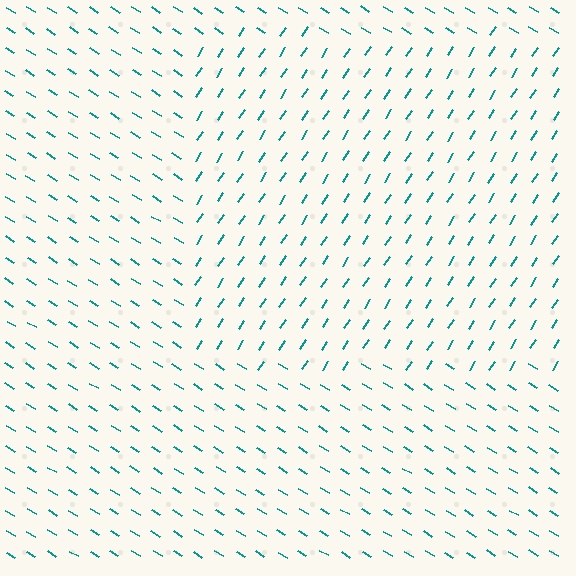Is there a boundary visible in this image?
Yes, there is a texture boundary formed by a change in line orientation.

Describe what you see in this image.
The image is filled with small teal line segments. A rectangle region in the image has lines oriented differently from the surrounding lines, creating a visible texture boundary.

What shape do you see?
I see a rectangle.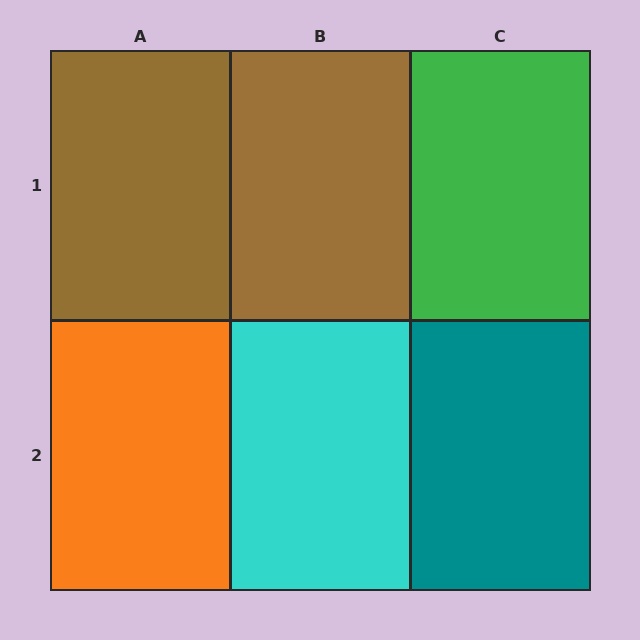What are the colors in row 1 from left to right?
Brown, brown, green.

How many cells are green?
1 cell is green.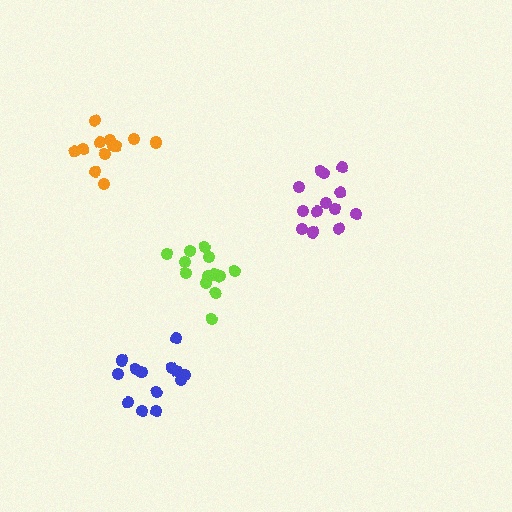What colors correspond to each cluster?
The clusters are colored: orange, blue, purple, lime.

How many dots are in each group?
Group 1: 12 dots, Group 2: 13 dots, Group 3: 13 dots, Group 4: 14 dots (52 total).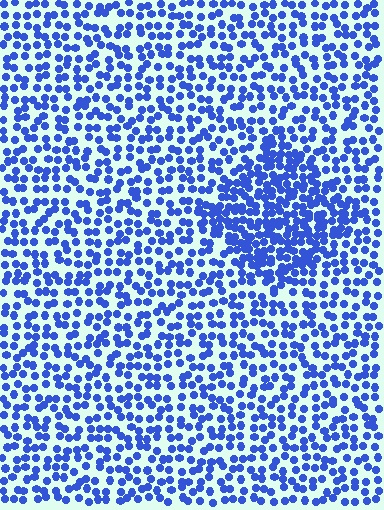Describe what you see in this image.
The image contains small blue elements arranged at two different densities. A diamond-shaped region is visible where the elements are more densely packed than the surrounding area.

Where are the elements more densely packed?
The elements are more densely packed inside the diamond boundary.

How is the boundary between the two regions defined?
The boundary is defined by a change in element density (approximately 1.9x ratio). All elements are the same color, size, and shape.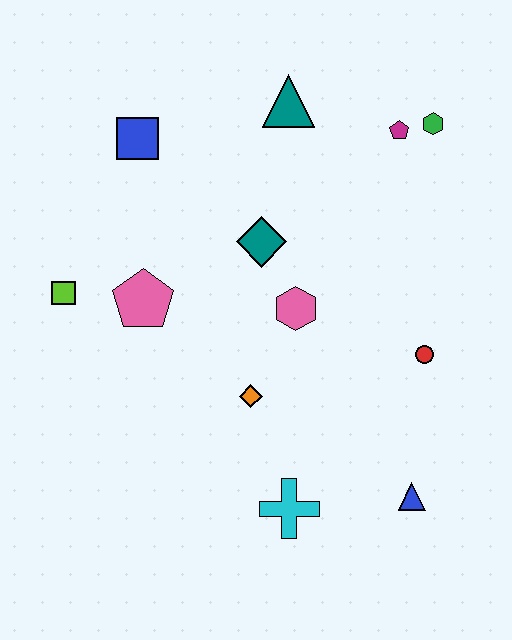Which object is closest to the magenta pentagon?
The green hexagon is closest to the magenta pentagon.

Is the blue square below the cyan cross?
No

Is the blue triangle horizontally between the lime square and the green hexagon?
Yes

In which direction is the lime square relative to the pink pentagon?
The lime square is to the left of the pink pentagon.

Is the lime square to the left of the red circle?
Yes